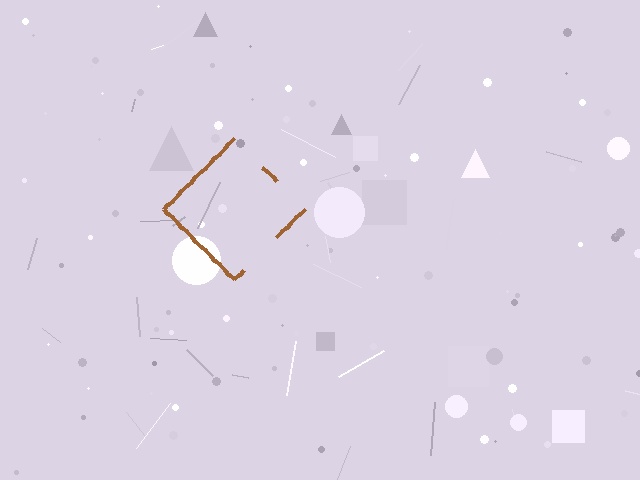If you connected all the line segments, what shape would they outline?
They would outline a diamond.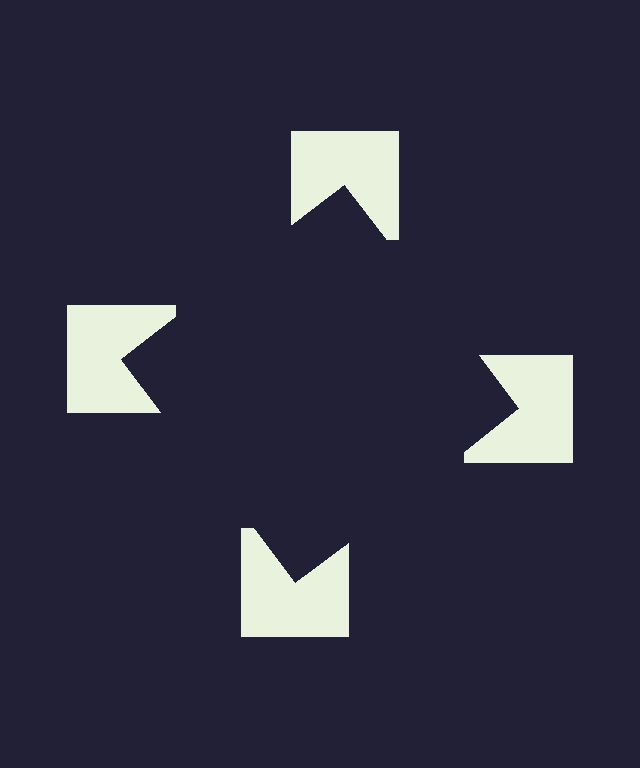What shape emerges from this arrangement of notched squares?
An illusory square — its edges are inferred from the aligned wedge cuts in the notched squares, not physically drawn.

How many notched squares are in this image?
There are 4 — one at each vertex of the illusory square.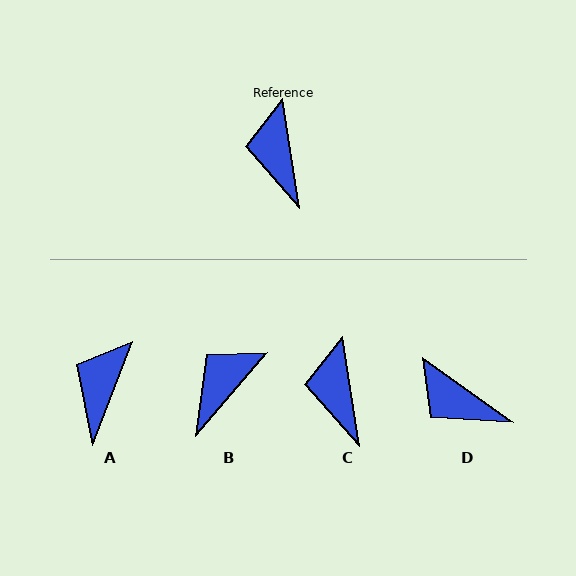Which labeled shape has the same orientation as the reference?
C.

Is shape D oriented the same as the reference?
No, it is off by about 46 degrees.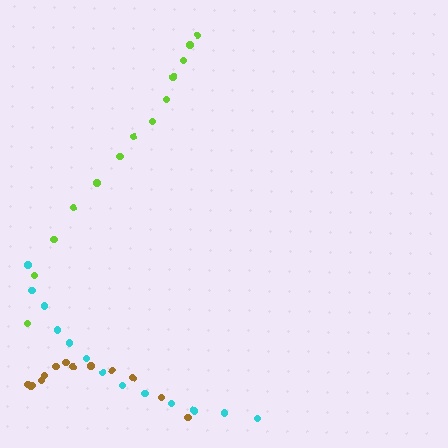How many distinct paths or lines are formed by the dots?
There are 3 distinct paths.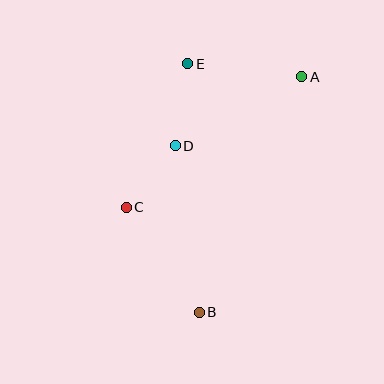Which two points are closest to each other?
Points C and D are closest to each other.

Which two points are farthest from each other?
Points A and B are farthest from each other.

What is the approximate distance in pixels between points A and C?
The distance between A and C is approximately 219 pixels.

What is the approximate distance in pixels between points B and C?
The distance between B and C is approximately 128 pixels.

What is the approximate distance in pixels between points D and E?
The distance between D and E is approximately 83 pixels.